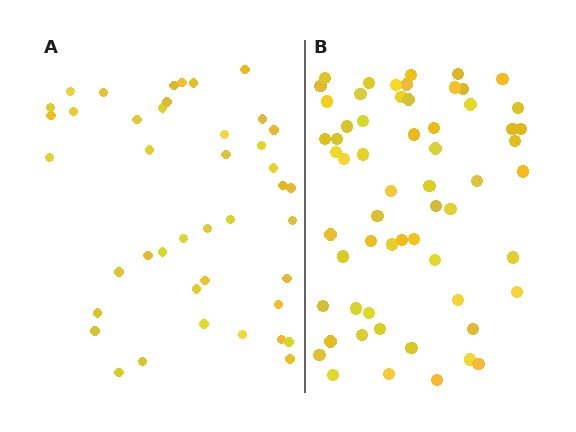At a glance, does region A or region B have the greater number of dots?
Region B (the right region) has more dots.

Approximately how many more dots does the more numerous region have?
Region B has approximately 20 more dots than region A.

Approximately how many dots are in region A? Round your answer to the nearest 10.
About 40 dots. (The exact count is 42, which rounds to 40.)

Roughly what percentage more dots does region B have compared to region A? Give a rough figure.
About 45% more.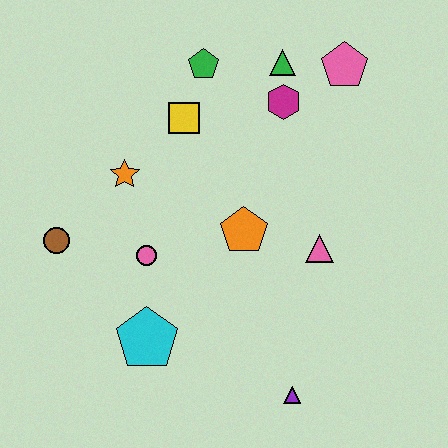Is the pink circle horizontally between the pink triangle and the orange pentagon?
No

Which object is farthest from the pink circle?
The pink pentagon is farthest from the pink circle.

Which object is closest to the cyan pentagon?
The pink circle is closest to the cyan pentagon.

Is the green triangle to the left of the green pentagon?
No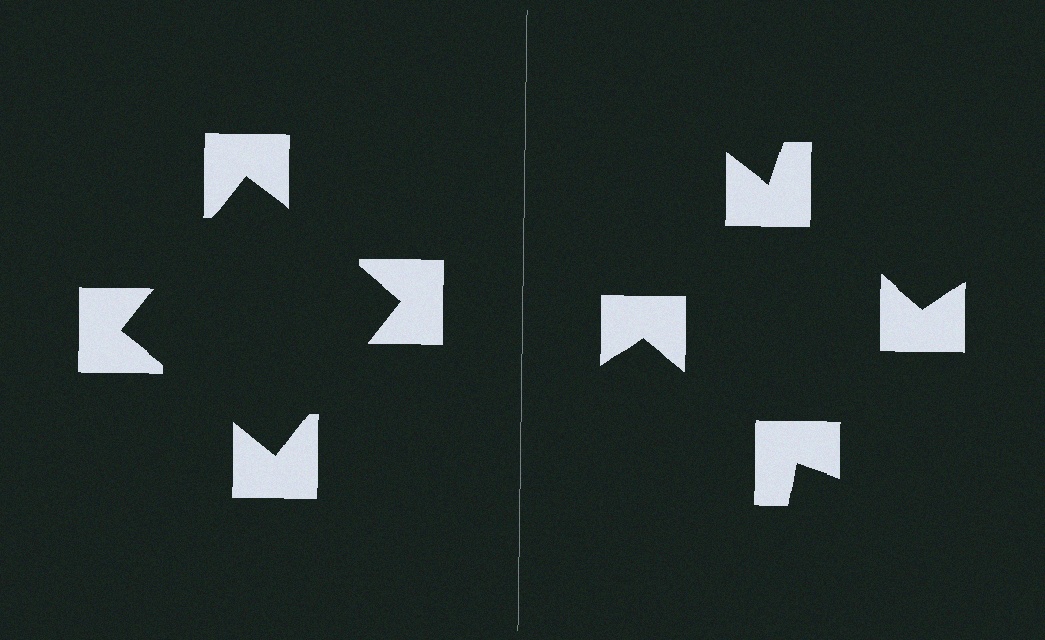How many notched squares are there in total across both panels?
8 — 4 on each side.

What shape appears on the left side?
An illusory square.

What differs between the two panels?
The notched squares are positioned identically on both sides; only the wedge orientations differ. On the left they align to a square; on the right they are misaligned.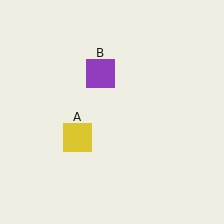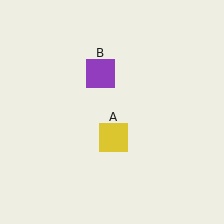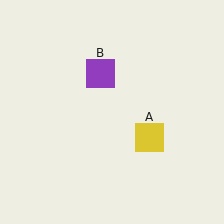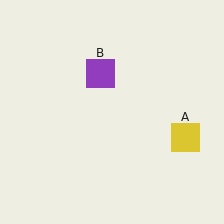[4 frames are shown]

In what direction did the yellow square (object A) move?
The yellow square (object A) moved right.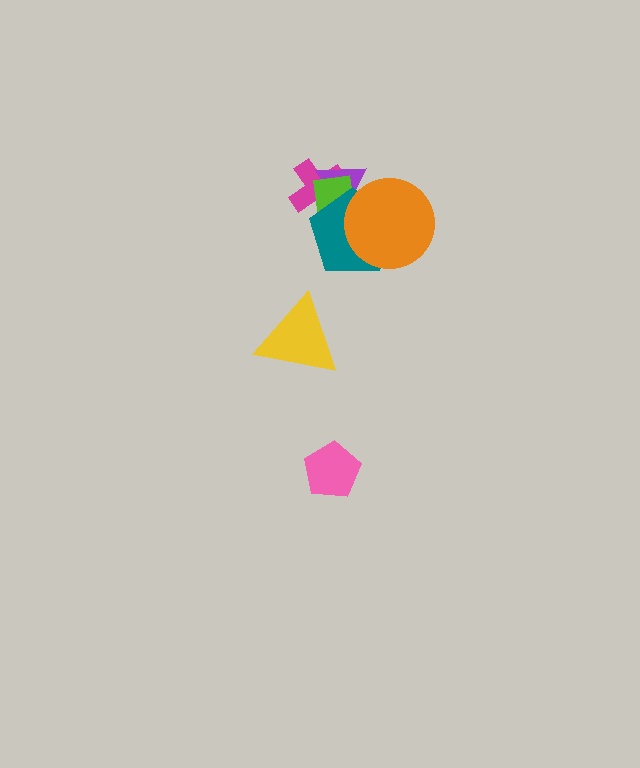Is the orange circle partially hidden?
No, no other shape covers it.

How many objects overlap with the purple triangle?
4 objects overlap with the purple triangle.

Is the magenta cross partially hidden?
Yes, it is partially covered by another shape.